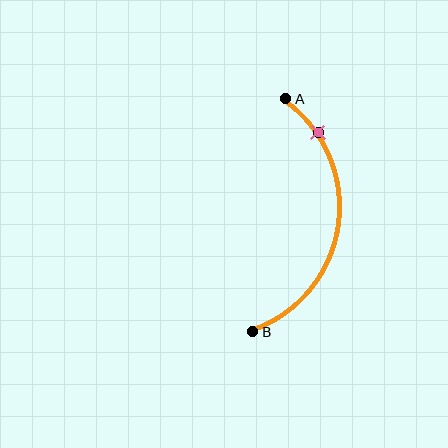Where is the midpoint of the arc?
The arc midpoint is the point on the curve farthest from the straight line joining A and B. It sits to the right of that line.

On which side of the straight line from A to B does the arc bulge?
The arc bulges to the right of the straight line connecting A and B.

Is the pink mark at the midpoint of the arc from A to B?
No. The pink mark lies on the arc but is closer to endpoint A. The arc midpoint would be at the point on the curve equidistant along the arc from both A and B.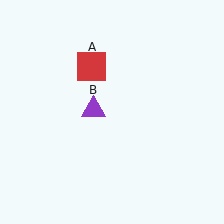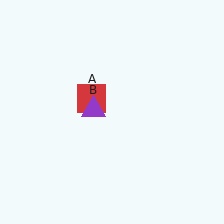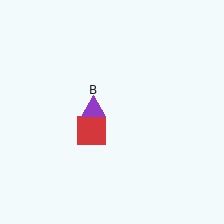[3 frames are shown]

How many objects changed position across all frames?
1 object changed position: red square (object A).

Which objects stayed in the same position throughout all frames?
Purple triangle (object B) remained stationary.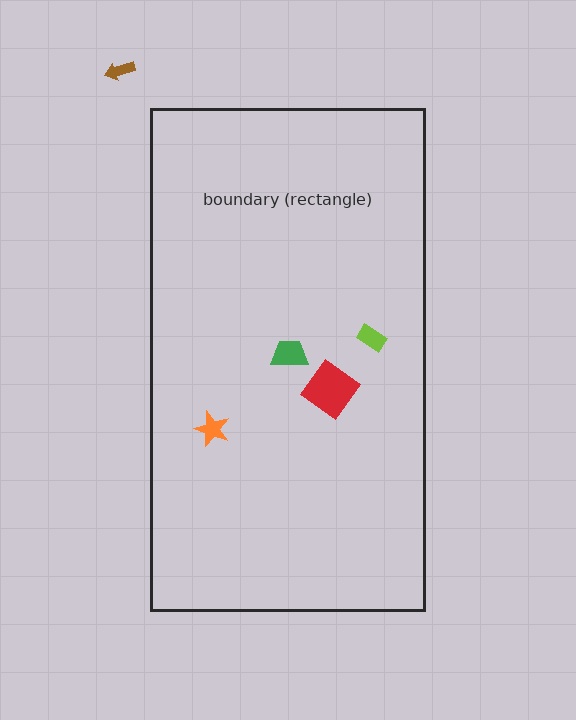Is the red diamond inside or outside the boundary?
Inside.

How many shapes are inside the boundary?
4 inside, 1 outside.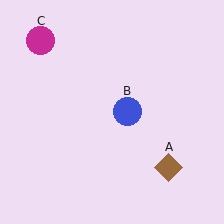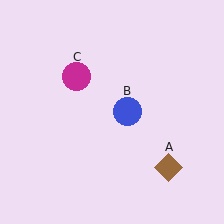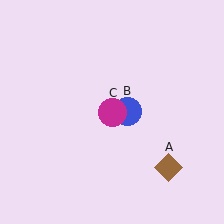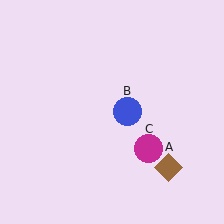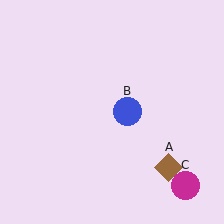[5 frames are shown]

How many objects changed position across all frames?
1 object changed position: magenta circle (object C).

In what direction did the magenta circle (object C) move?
The magenta circle (object C) moved down and to the right.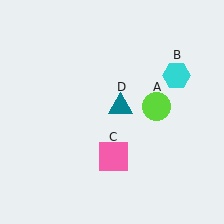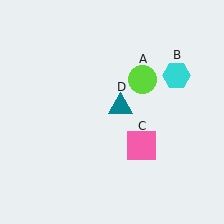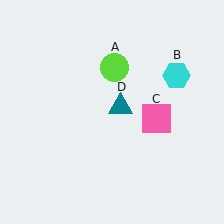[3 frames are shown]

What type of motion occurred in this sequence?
The lime circle (object A), pink square (object C) rotated counterclockwise around the center of the scene.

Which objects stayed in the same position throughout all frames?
Cyan hexagon (object B) and teal triangle (object D) remained stationary.